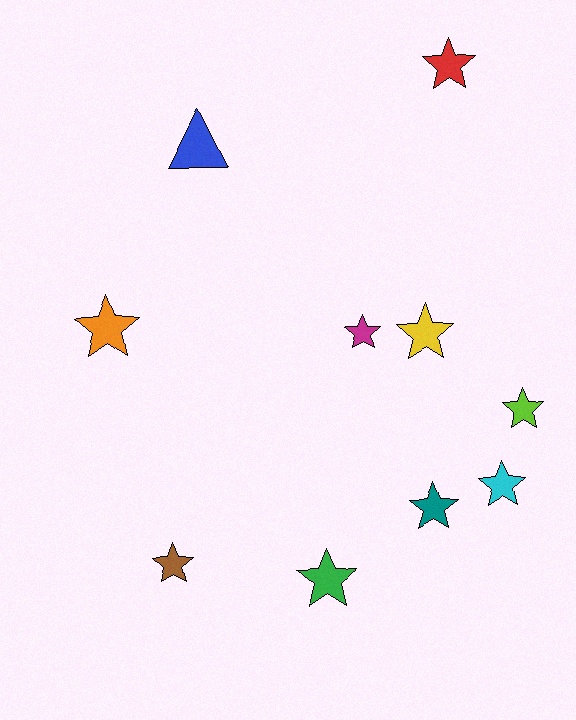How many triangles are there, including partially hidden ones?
There is 1 triangle.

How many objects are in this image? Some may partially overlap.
There are 10 objects.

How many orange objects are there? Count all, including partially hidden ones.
There is 1 orange object.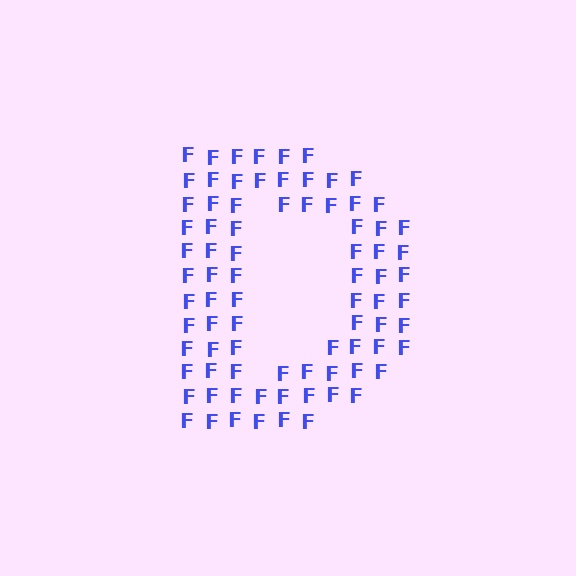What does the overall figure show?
The overall figure shows the letter D.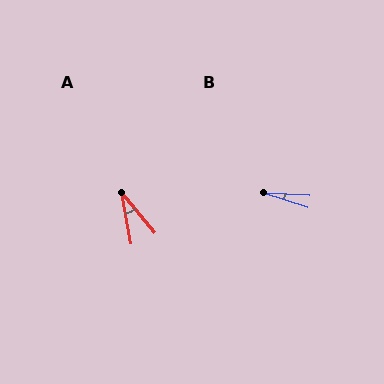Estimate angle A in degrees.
Approximately 29 degrees.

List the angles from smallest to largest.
B (16°), A (29°).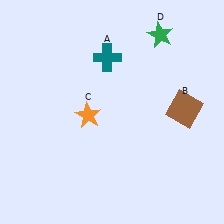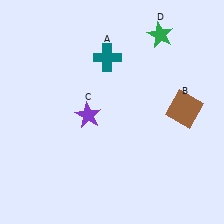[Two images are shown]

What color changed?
The star (C) changed from orange in Image 1 to purple in Image 2.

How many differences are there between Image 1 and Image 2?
There is 1 difference between the two images.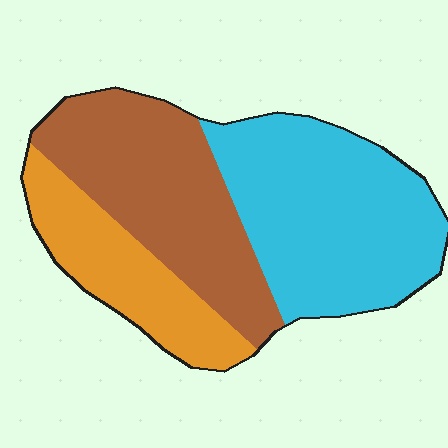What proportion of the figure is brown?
Brown takes up about three eighths (3/8) of the figure.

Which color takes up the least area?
Orange, at roughly 20%.